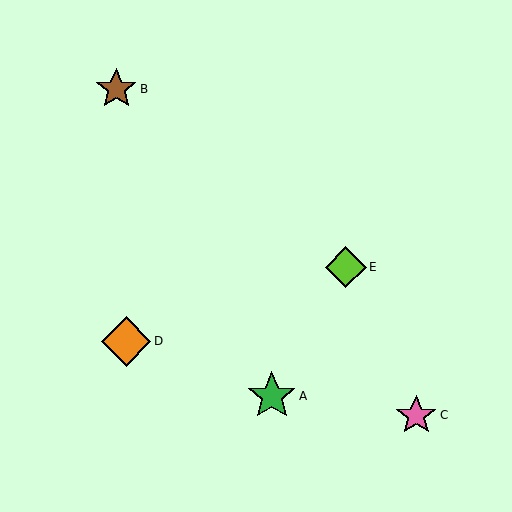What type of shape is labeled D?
Shape D is an orange diamond.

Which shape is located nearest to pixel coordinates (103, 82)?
The brown star (labeled B) at (116, 89) is nearest to that location.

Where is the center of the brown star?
The center of the brown star is at (116, 89).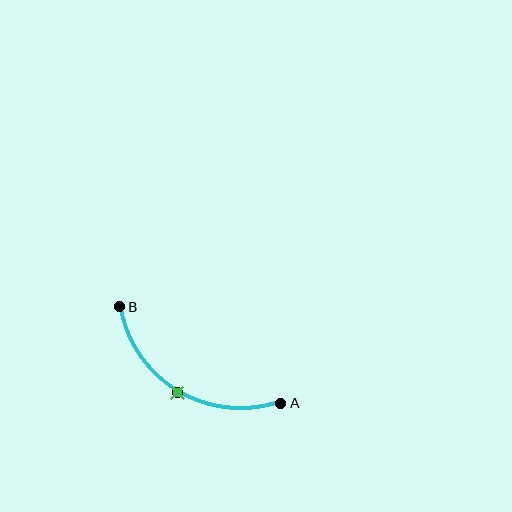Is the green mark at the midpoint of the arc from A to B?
Yes. The green mark lies on the arc at equal arc-length from both A and B — it is the arc midpoint.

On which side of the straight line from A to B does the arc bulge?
The arc bulges below the straight line connecting A and B.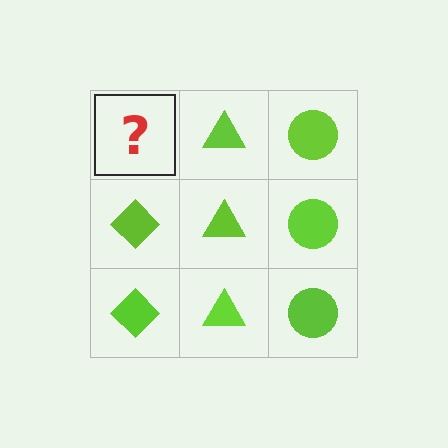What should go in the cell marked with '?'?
The missing cell should contain a lime diamond.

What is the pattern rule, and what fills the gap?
The rule is that each column has a consistent shape. The gap should be filled with a lime diamond.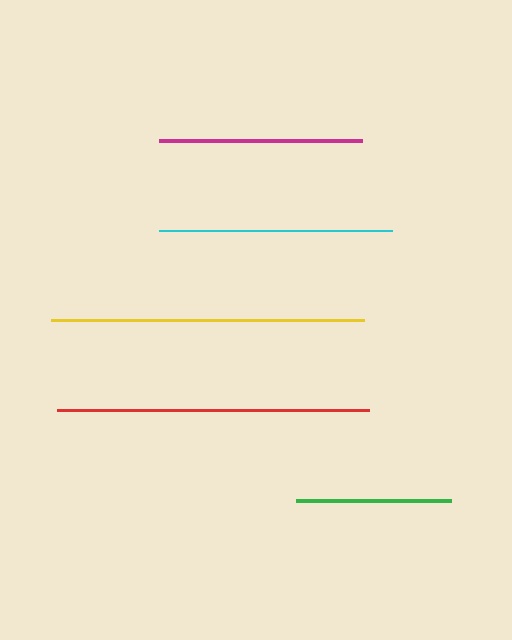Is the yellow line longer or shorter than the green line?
The yellow line is longer than the green line.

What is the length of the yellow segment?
The yellow segment is approximately 313 pixels long.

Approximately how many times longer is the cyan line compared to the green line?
The cyan line is approximately 1.5 times the length of the green line.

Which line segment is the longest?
The yellow line is the longest at approximately 313 pixels.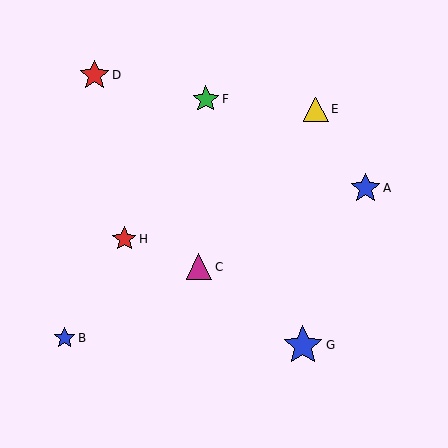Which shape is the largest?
The blue star (labeled G) is the largest.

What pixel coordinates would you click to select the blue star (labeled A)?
Click at (365, 188) to select the blue star A.